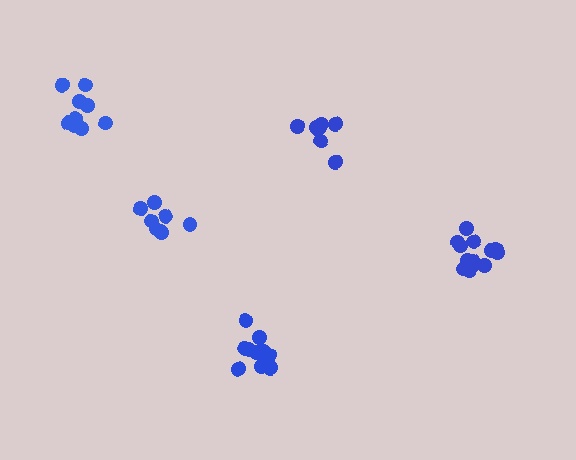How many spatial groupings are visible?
There are 5 spatial groupings.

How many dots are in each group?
Group 1: 13 dots, Group 2: 9 dots, Group 3: 14 dots, Group 4: 8 dots, Group 5: 8 dots (52 total).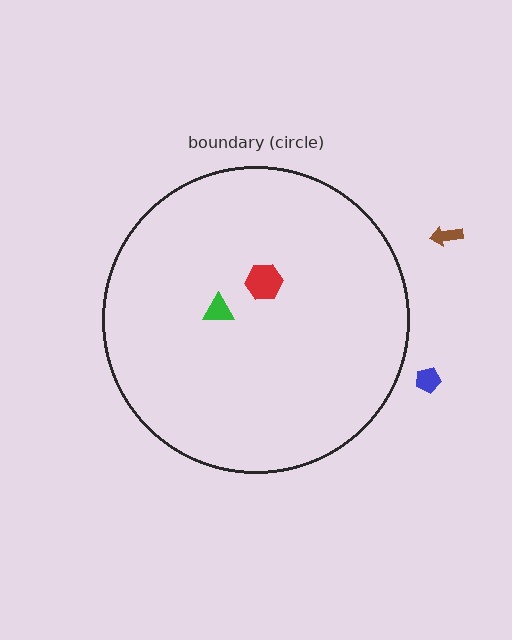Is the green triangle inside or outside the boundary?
Inside.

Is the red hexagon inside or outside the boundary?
Inside.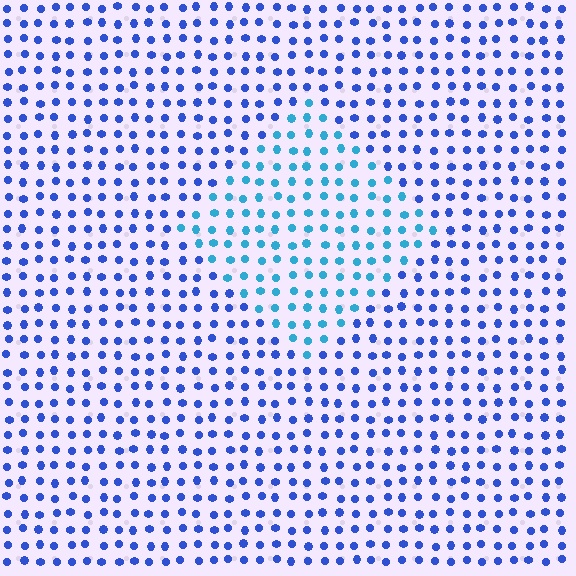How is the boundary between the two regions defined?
The boundary is defined purely by a slight shift in hue (about 33 degrees). Spacing, size, and orientation are identical on both sides.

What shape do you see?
I see a diamond.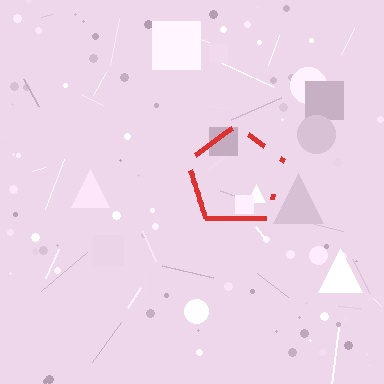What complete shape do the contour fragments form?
The contour fragments form a pentagon.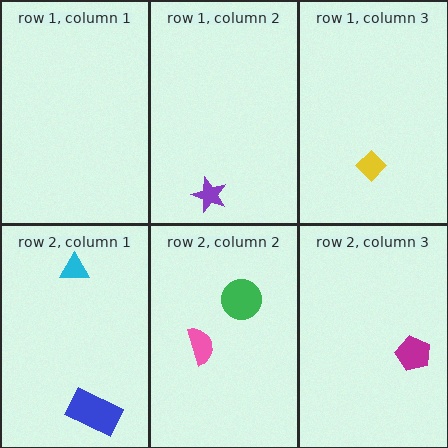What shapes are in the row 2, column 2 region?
The green circle, the pink semicircle.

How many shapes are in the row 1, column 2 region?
1.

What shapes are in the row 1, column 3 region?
The yellow diamond.